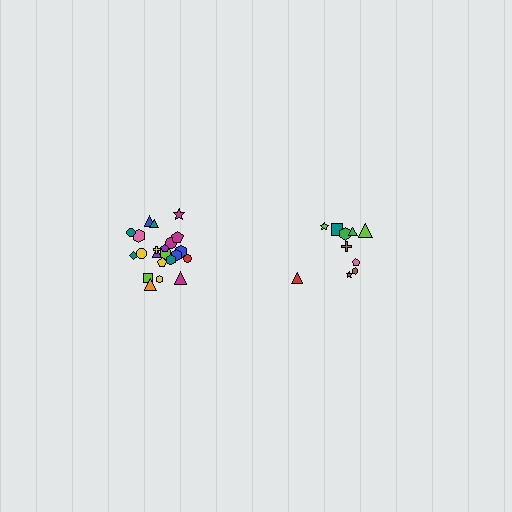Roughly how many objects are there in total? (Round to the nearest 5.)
Roughly 30 objects in total.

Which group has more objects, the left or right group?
The left group.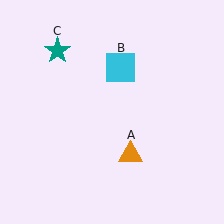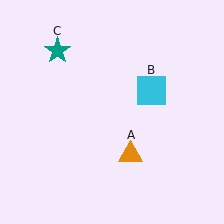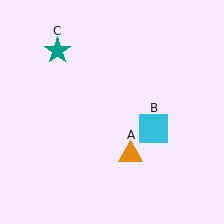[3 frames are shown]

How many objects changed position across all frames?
1 object changed position: cyan square (object B).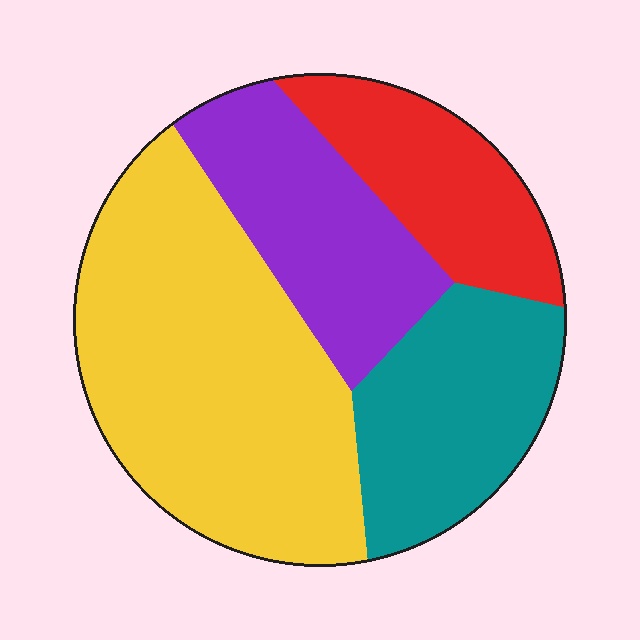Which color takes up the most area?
Yellow, at roughly 45%.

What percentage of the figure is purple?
Purple covers about 20% of the figure.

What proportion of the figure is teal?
Teal takes up about one fifth (1/5) of the figure.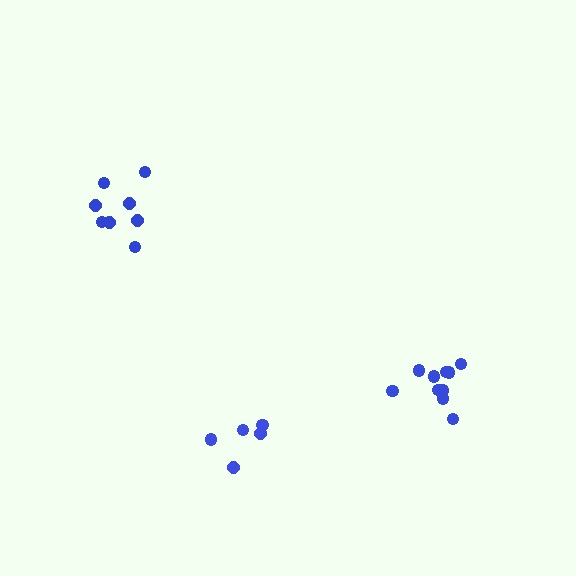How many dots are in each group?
Group 1: 8 dots, Group 2: 10 dots, Group 3: 5 dots (23 total).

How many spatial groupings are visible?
There are 3 spatial groupings.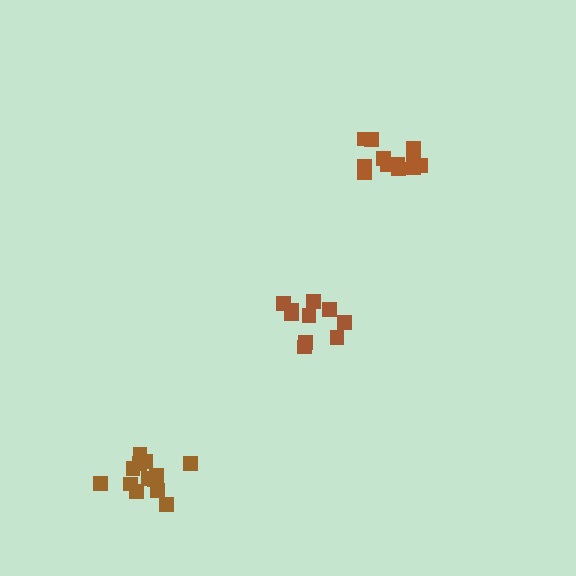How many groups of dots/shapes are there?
There are 3 groups.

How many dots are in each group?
Group 1: 12 dots, Group 2: 10 dots, Group 3: 13 dots (35 total).